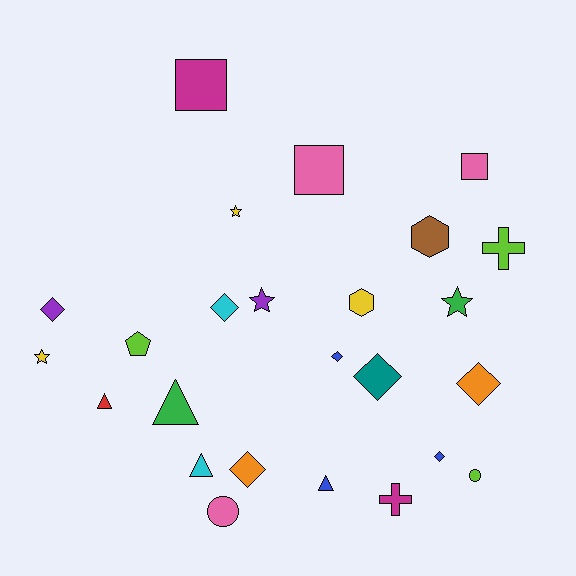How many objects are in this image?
There are 25 objects.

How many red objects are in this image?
There is 1 red object.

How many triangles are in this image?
There are 4 triangles.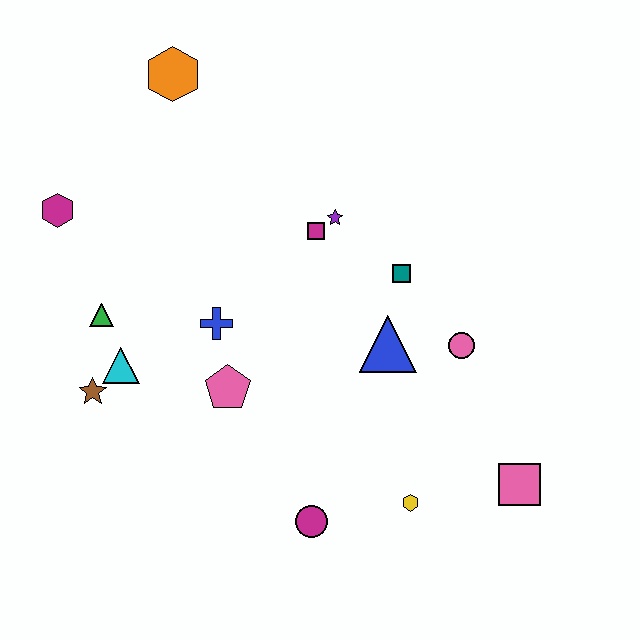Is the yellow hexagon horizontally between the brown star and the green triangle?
No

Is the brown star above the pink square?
Yes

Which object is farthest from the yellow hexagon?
The orange hexagon is farthest from the yellow hexagon.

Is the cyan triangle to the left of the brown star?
No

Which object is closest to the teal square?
The blue triangle is closest to the teal square.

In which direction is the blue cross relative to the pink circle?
The blue cross is to the left of the pink circle.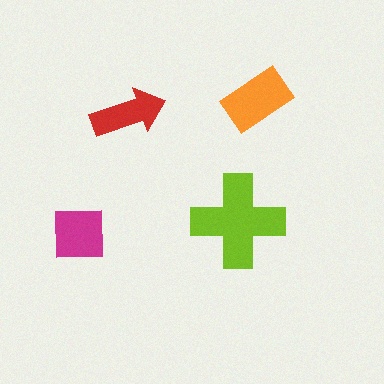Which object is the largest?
The lime cross.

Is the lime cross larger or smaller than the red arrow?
Larger.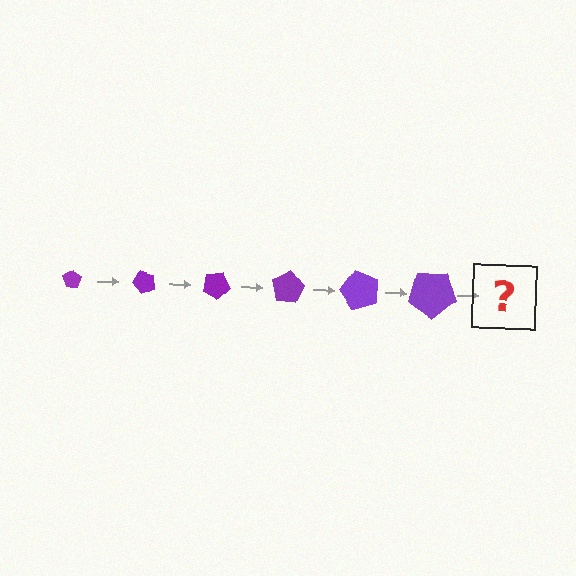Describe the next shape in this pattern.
It should be a pentagon, larger than the previous one and rotated 300 degrees from the start.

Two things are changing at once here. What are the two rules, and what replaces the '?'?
The two rules are that the pentagon grows larger each step and it rotates 50 degrees each step. The '?' should be a pentagon, larger than the previous one and rotated 300 degrees from the start.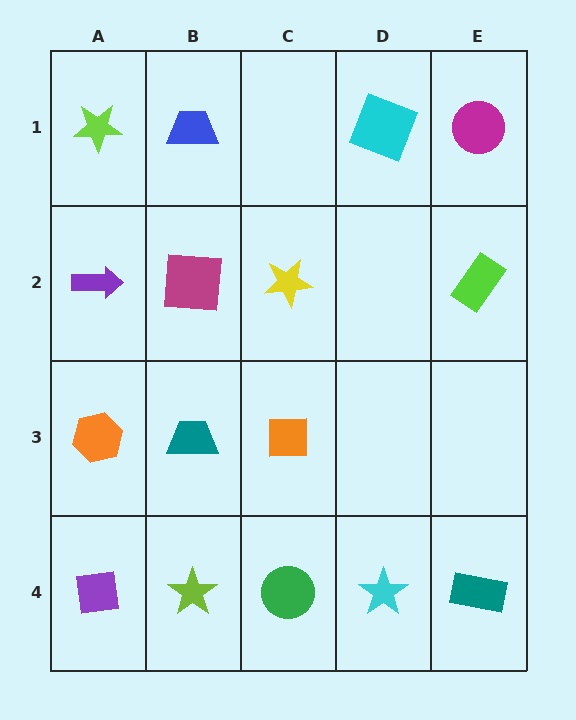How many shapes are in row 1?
4 shapes.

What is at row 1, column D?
A cyan square.